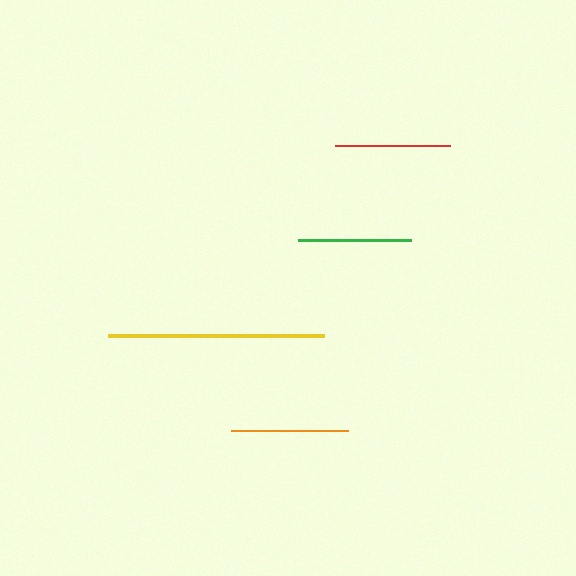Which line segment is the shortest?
The green line is the shortest at approximately 113 pixels.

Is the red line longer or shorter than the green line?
The red line is longer than the green line.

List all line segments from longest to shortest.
From longest to shortest: yellow, orange, red, green.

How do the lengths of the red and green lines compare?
The red and green lines are approximately the same length.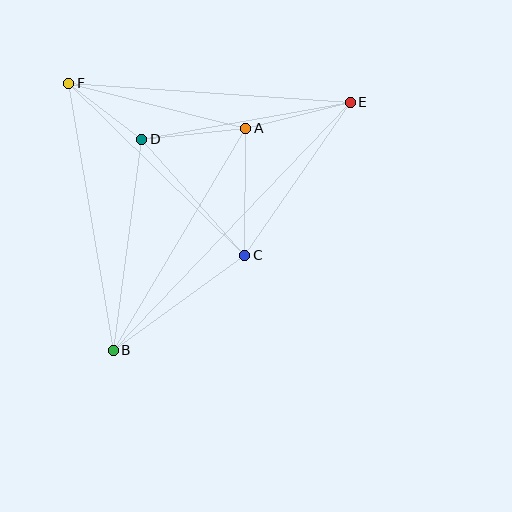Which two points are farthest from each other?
Points B and E are farthest from each other.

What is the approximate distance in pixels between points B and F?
The distance between B and F is approximately 271 pixels.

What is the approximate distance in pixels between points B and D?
The distance between B and D is approximately 213 pixels.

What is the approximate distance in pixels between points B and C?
The distance between B and C is approximately 162 pixels.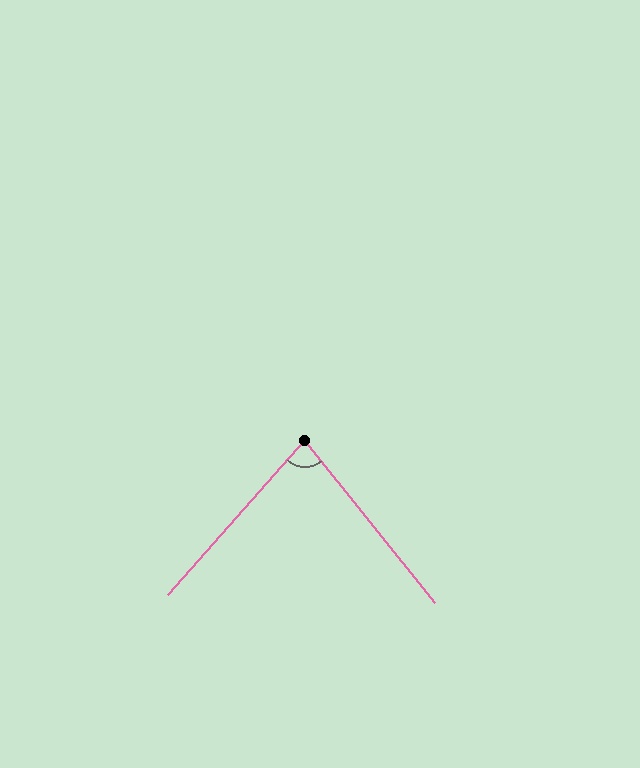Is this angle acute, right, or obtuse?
It is acute.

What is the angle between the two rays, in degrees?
Approximately 80 degrees.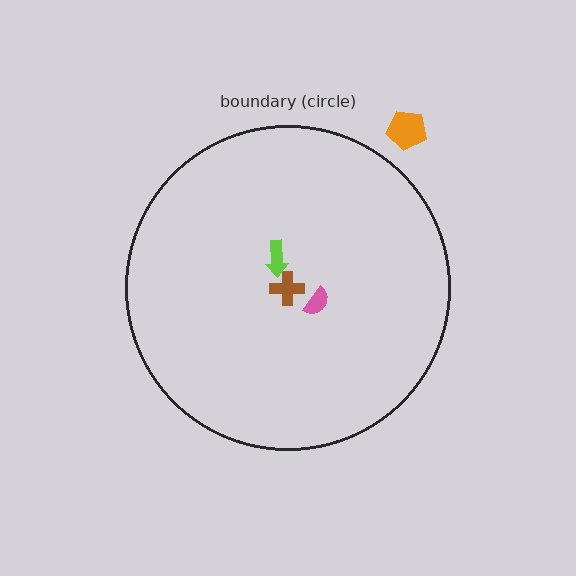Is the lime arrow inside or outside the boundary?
Inside.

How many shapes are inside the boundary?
3 inside, 1 outside.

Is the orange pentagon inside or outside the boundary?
Outside.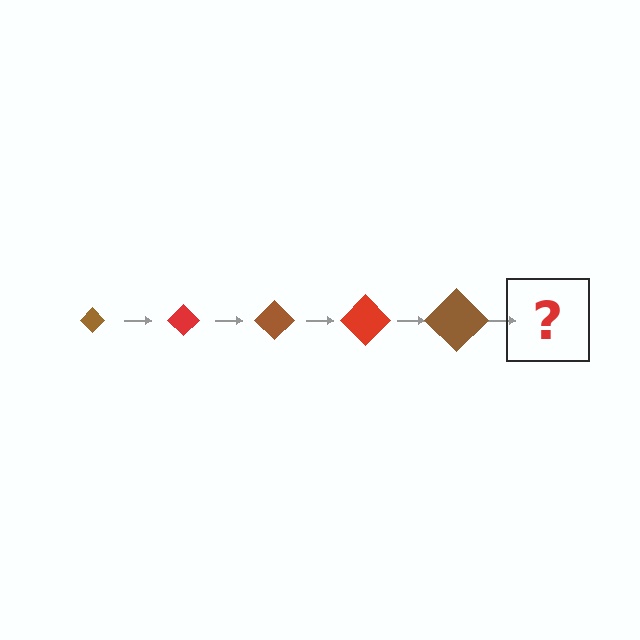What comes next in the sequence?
The next element should be a red diamond, larger than the previous one.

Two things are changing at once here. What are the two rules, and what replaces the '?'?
The two rules are that the diamond grows larger each step and the color cycles through brown and red. The '?' should be a red diamond, larger than the previous one.